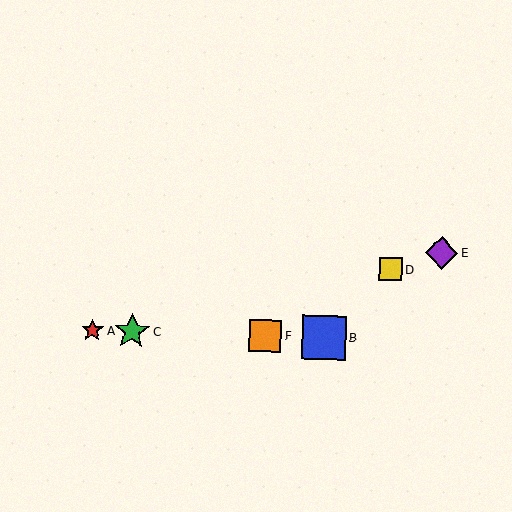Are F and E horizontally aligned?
No, F is at y≈336 and E is at y≈253.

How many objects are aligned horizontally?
4 objects (A, B, C, F) are aligned horizontally.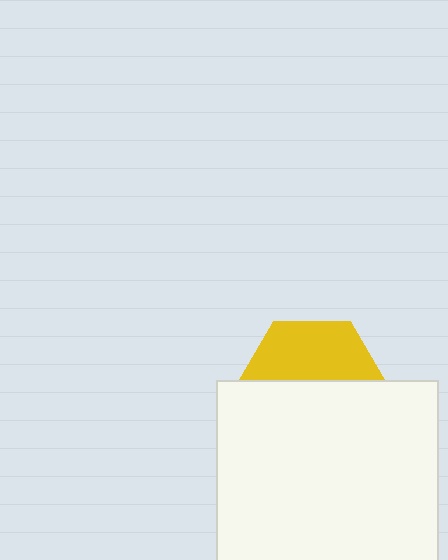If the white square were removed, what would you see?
You would see the complete yellow hexagon.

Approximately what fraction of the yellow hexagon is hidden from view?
Roughly 59% of the yellow hexagon is hidden behind the white square.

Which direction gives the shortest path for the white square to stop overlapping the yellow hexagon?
Moving down gives the shortest separation.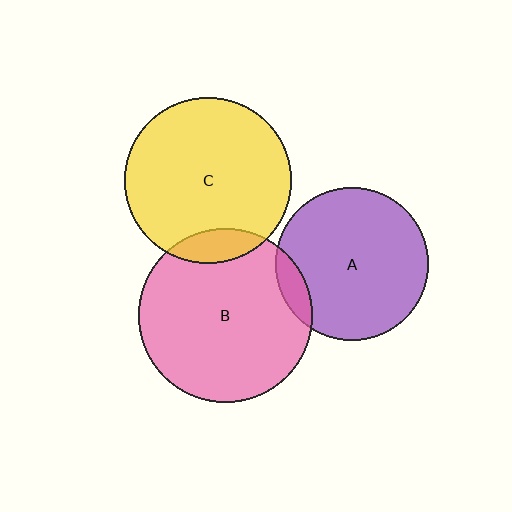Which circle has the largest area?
Circle B (pink).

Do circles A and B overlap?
Yes.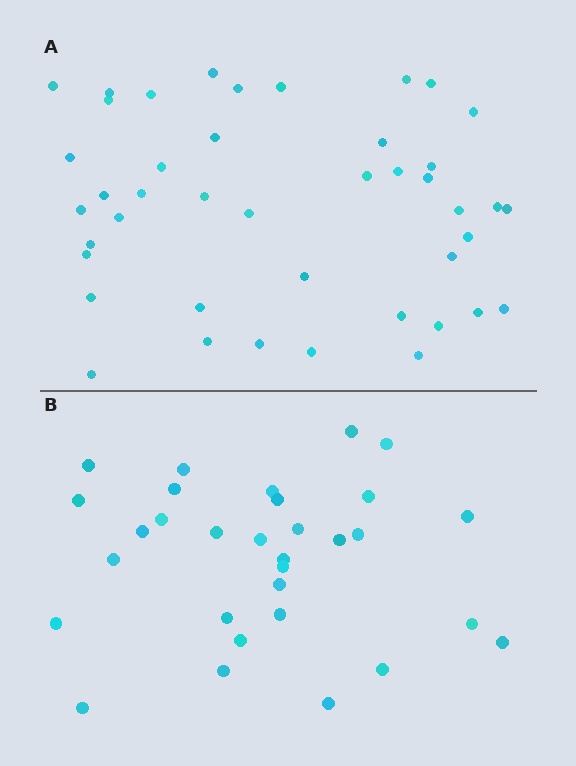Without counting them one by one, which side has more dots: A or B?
Region A (the top region) has more dots.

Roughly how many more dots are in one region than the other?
Region A has roughly 12 or so more dots than region B.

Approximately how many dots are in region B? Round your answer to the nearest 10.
About 30 dots. (The exact count is 31, which rounds to 30.)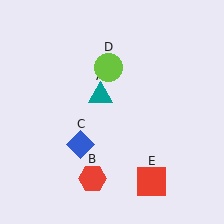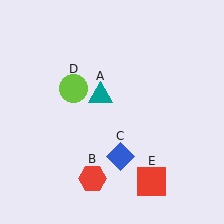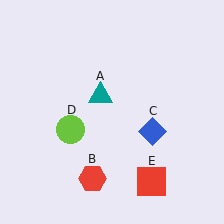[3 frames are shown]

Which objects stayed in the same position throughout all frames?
Teal triangle (object A) and red hexagon (object B) and red square (object E) remained stationary.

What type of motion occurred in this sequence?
The blue diamond (object C), lime circle (object D) rotated counterclockwise around the center of the scene.